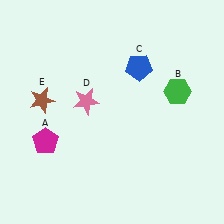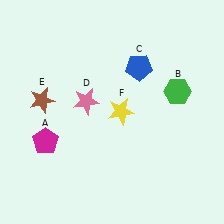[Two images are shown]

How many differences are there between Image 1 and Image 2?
There is 1 difference between the two images.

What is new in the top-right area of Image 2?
A yellow star (F) was added in the top-right area of Image 2.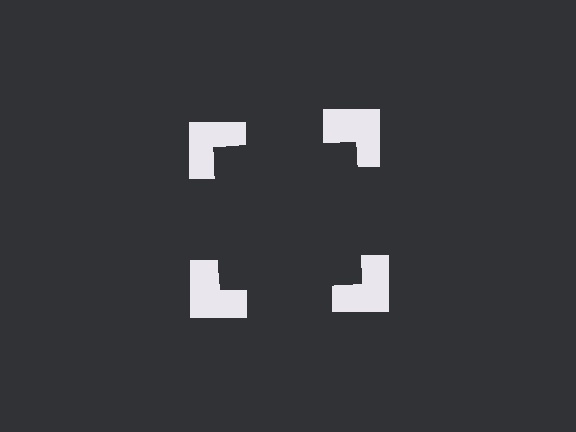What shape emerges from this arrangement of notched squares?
An illusory square — its edges are inferred from the aligned wedge cuts in the notched squares, not physically drawn.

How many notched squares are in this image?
There are 4 — one at each vertex of the illusory square.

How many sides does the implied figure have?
4 sides.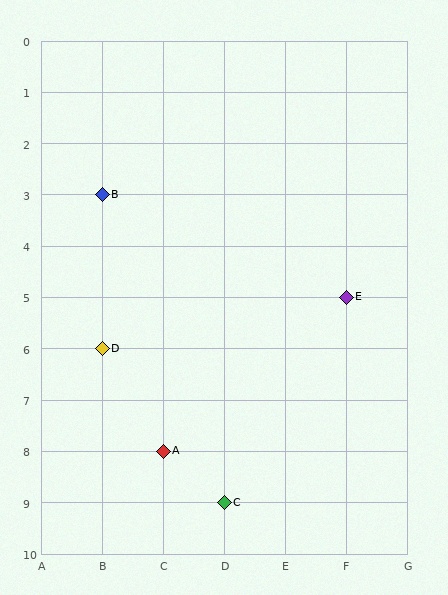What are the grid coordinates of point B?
Point B is at grid coordinates (B, 3).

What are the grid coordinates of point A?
Point A is at grid coordinates (C, 8).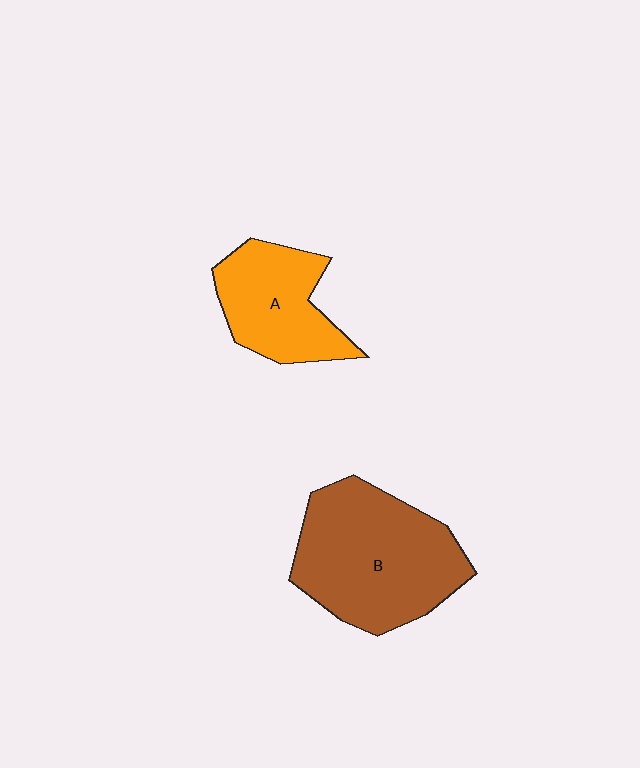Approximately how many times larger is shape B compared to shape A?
Approximately 1.6 times.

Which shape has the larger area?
Shape B (brown).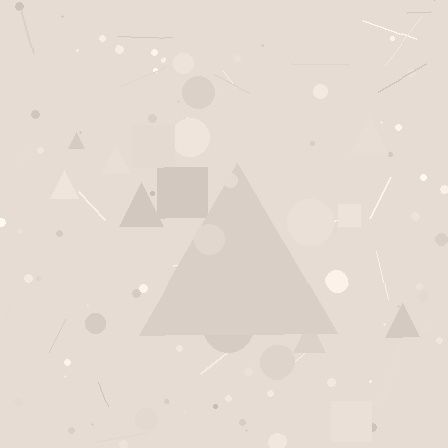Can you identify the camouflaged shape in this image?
The camouflaged shape is a triangle.